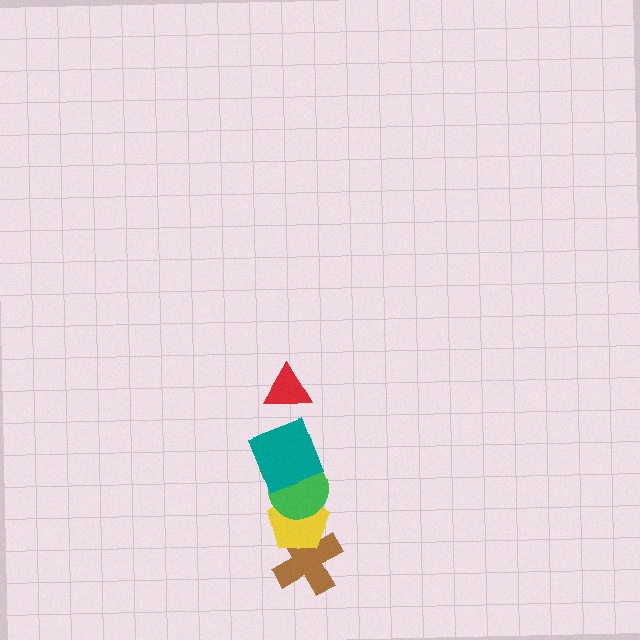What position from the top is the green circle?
The green circle is 3rd from the top.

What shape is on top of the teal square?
The red triangle is on top of the teal square.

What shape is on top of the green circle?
The teal square is on top of the green circle.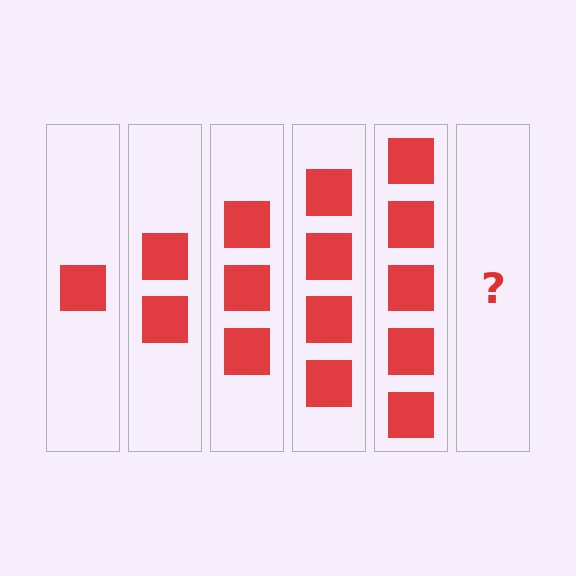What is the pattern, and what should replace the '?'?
The pattern is that each step adds one more square. The '?' should be 6 squares.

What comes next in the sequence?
The next element should be 6 squares.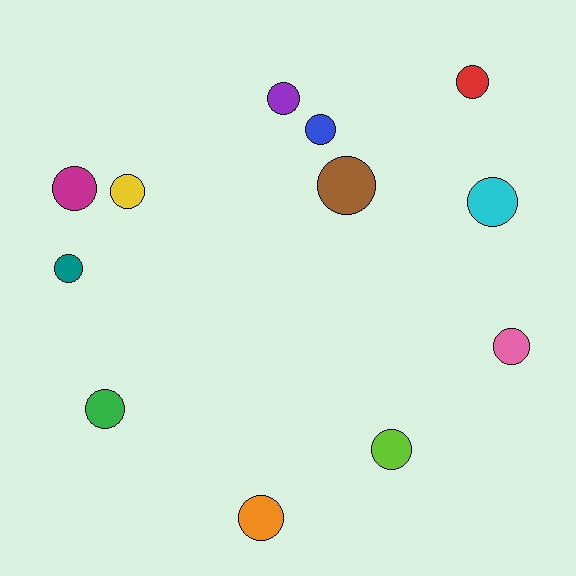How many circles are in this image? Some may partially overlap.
There are 12 circles.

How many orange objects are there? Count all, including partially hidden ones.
There is 1 orange object.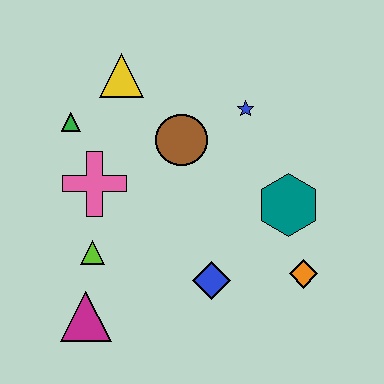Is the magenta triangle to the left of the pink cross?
Yes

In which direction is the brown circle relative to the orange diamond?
The brown circle is above the orange diamond.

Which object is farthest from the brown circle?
The magenta triangle is farthest from the brown circle.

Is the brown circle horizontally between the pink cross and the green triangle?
No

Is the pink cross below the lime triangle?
No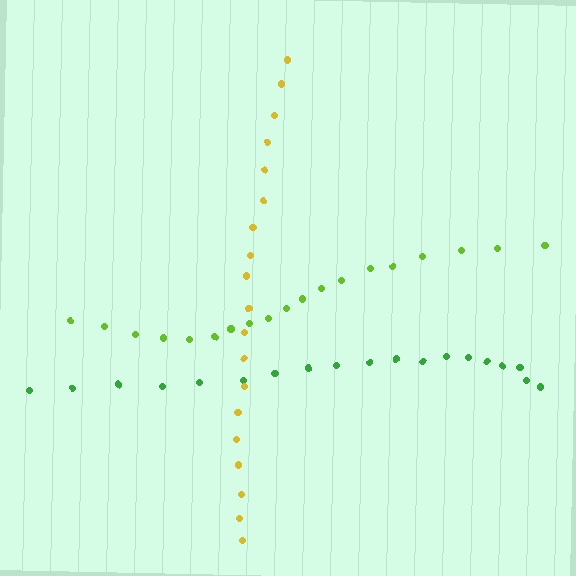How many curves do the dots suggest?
There are 3 distinct paths.